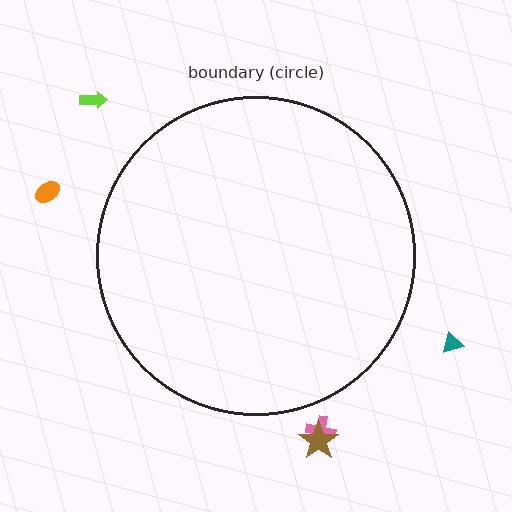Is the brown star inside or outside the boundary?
Outside.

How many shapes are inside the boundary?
0 inside, 5 outside.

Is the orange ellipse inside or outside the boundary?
Outside.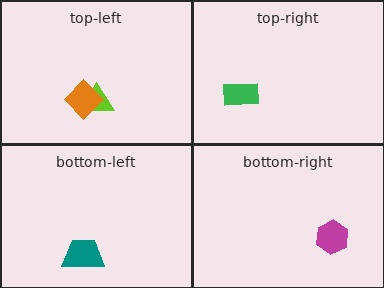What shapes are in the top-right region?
The green rectangle.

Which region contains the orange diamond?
The top-left region.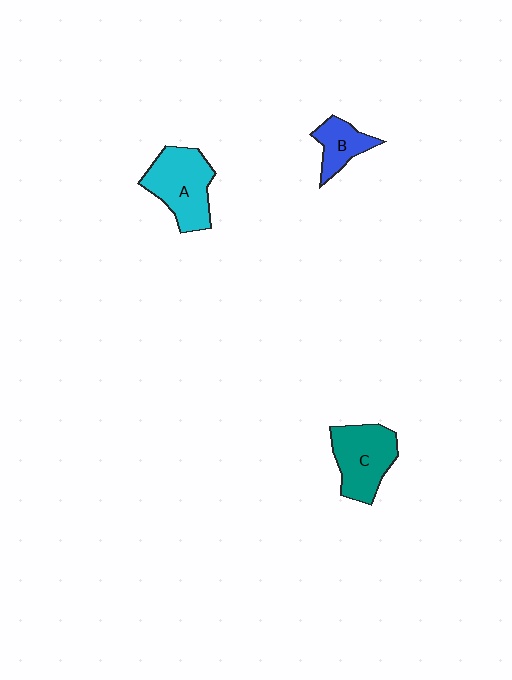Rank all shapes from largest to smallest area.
From largest to smallest: A (cyan), C (teal), B (blue).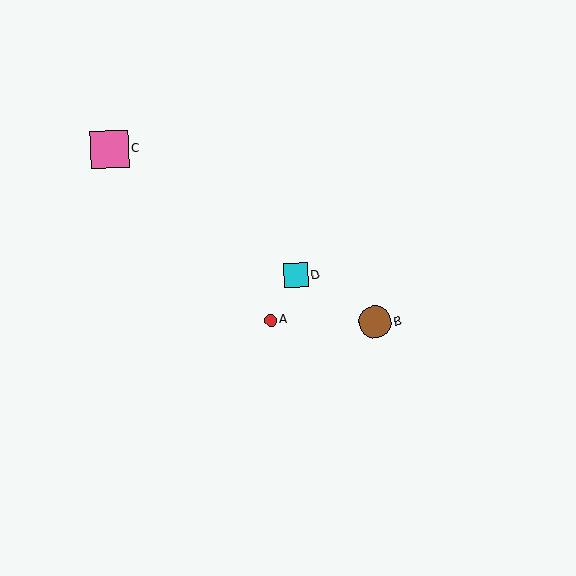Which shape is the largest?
The pink square (labeled C) is the largest.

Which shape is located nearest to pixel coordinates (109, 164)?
The pink square (labeled C) at (109, 149) is nearest to that location.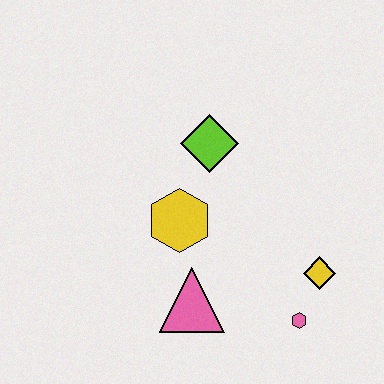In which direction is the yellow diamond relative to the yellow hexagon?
The yellow diamond is to the right of the yellow hexagon.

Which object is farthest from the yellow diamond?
The lime diamond is farthest from the yellow diamond.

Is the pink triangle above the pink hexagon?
Yes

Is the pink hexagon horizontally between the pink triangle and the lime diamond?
No